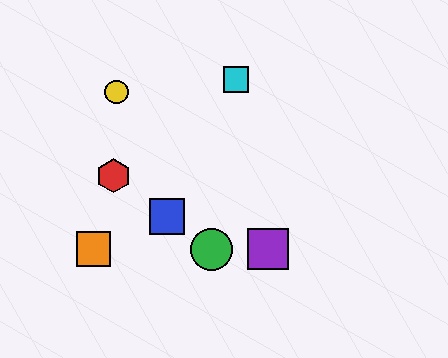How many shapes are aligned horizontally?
3 shapes (the green circle, the purple square, the orange square) are aligned horizontally.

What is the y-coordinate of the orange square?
The orange square is at y≈249.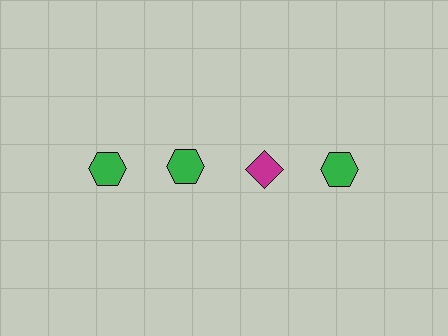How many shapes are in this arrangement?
There are 4 shapes arranged in a grid pattern.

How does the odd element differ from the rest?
It differs in both color (magenta instead of green) and shape (diamond instead of hexagon).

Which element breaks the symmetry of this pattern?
The magenta diamond in the top row, center column breaks the symmetry. All other shapes are green hexagons.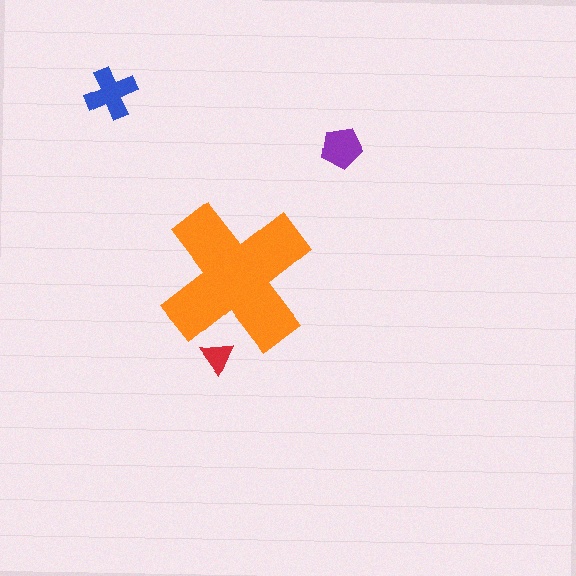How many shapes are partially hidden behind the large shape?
1 shape is partially hidden.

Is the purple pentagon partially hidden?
No, the purple pentagon is fully visible.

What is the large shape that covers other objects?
An orange cross.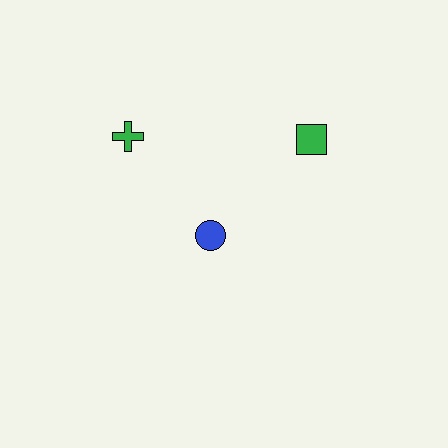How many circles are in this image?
There is 1 circle.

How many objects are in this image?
There are 3 objects.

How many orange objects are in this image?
There are no orange objects.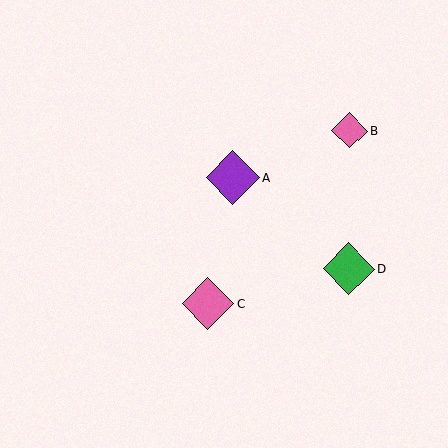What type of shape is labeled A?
Shape A is a purple diamond.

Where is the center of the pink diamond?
The center of the pink diamond is at (208, 304).